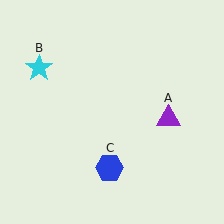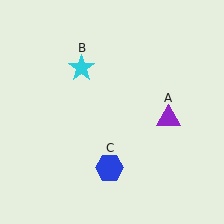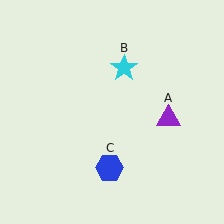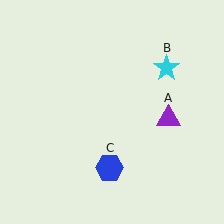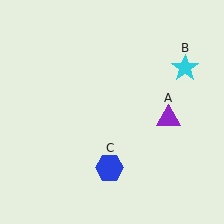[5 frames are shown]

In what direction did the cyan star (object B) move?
The cyan star (object B) moved right.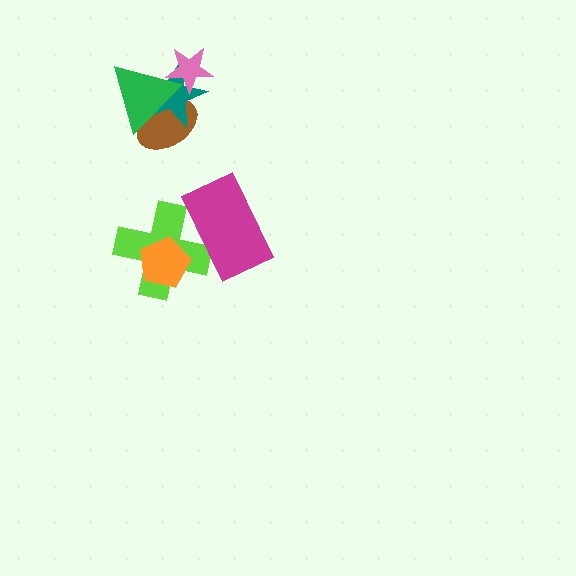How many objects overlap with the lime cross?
2 objects overlap with the lime cross.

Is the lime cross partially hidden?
Yes, it is partially covered by another shape.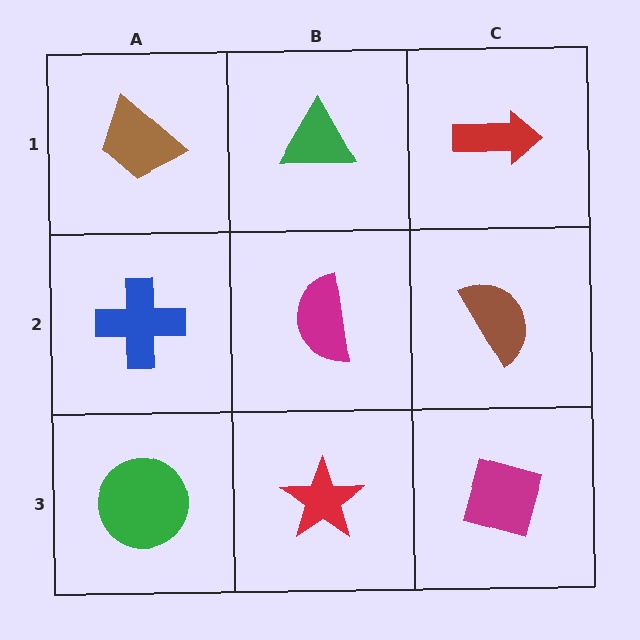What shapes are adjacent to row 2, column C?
A red arrow (row 1, column C), a magenta diamond (row 3, column C), a magenta semicircle (row 2, column B).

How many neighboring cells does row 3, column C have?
2.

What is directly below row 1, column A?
A blue cross.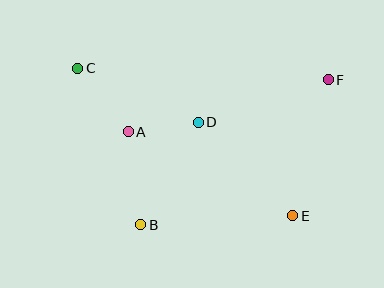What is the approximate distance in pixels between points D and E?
The distance between D and E is approximately 133 pixels.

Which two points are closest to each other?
Points A and D are closest to each other.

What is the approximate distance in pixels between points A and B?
The distance between A and B is approximately 94 pixels.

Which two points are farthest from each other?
Points C and E are farthest from each other.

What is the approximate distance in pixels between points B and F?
The distance between B and F is approximately 237 pixels.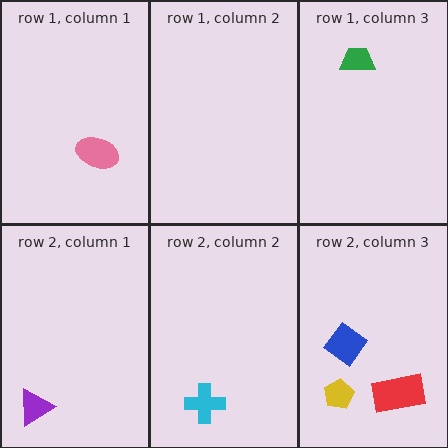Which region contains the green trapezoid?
The row 1, column 3 region.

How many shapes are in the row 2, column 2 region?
1.